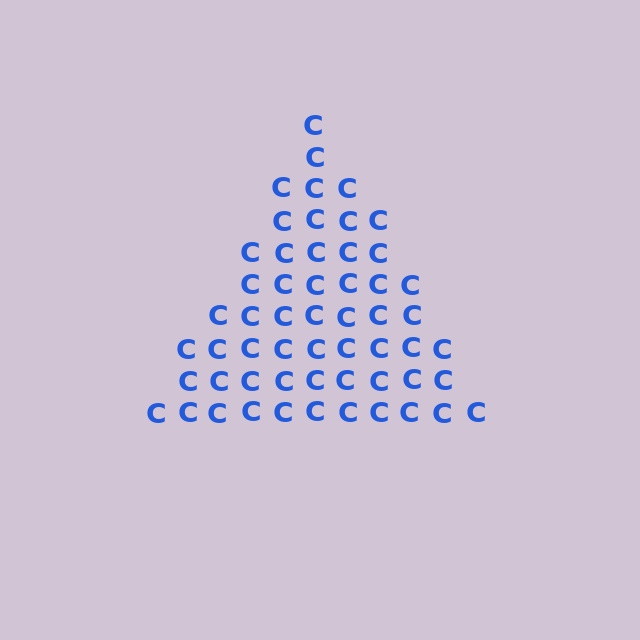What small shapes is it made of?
It is made of small letter C's.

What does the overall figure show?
The overall figure shows a triangle.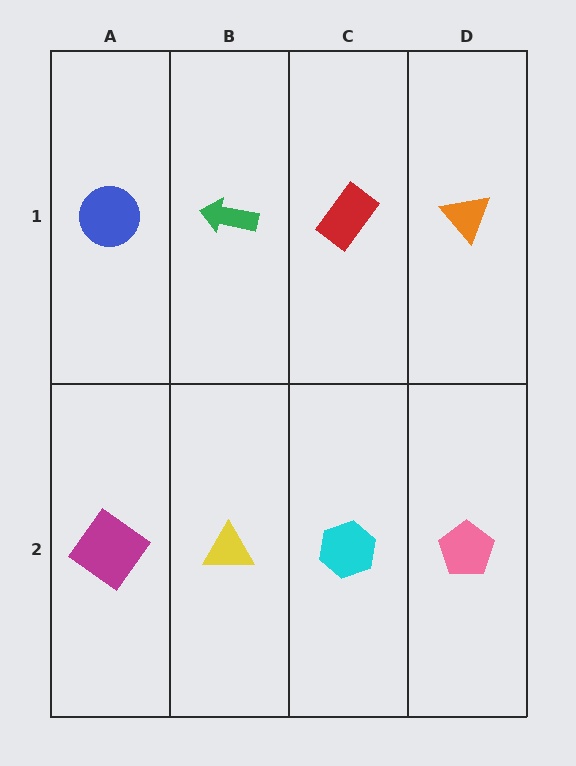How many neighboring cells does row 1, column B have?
3.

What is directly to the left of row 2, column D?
A cyan hexagon.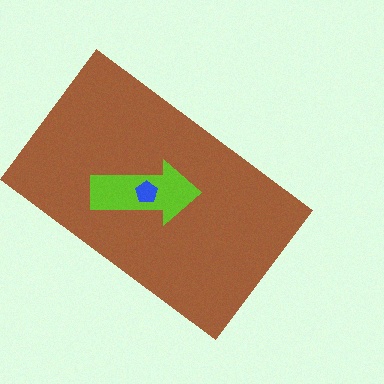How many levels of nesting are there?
3.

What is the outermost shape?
The brown rectangle.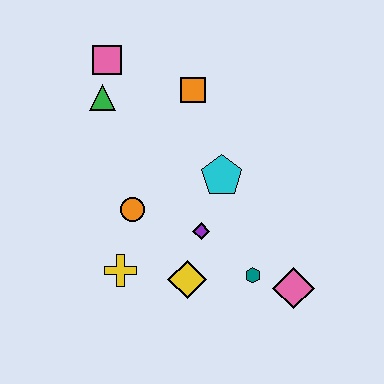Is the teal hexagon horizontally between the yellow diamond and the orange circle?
No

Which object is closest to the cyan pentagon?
The purple diamond is closest to the cyan pentagon.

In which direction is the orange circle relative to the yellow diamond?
The orange circle is above the yellow diamond.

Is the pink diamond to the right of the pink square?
Yes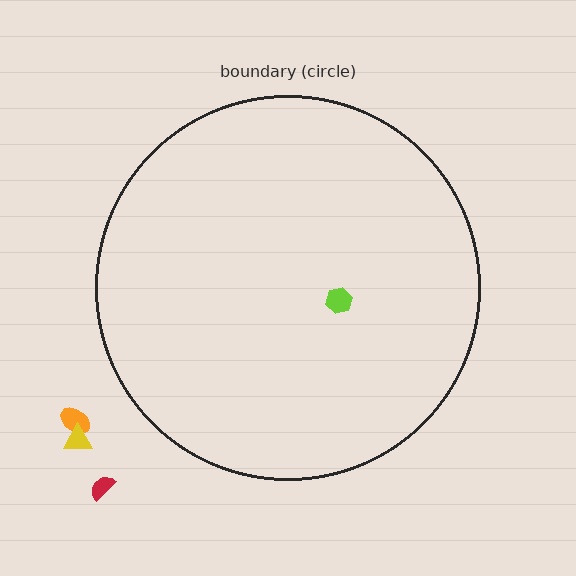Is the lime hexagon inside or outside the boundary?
Inside.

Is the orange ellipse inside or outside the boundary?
Outside.